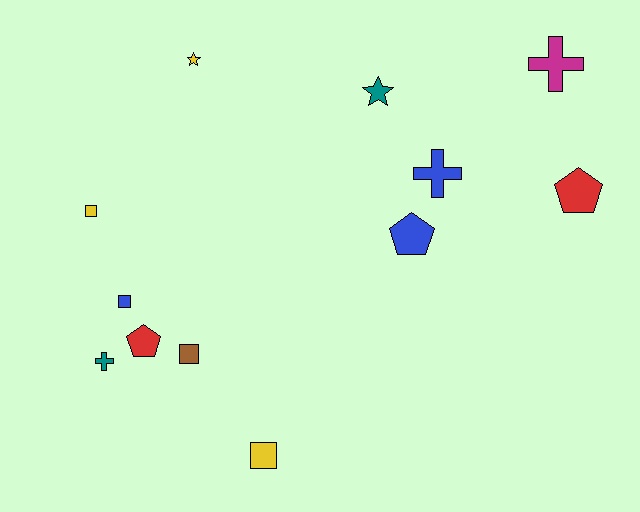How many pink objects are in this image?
There are no pink objects.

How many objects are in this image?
There are 12 objects.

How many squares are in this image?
There are 4 squares.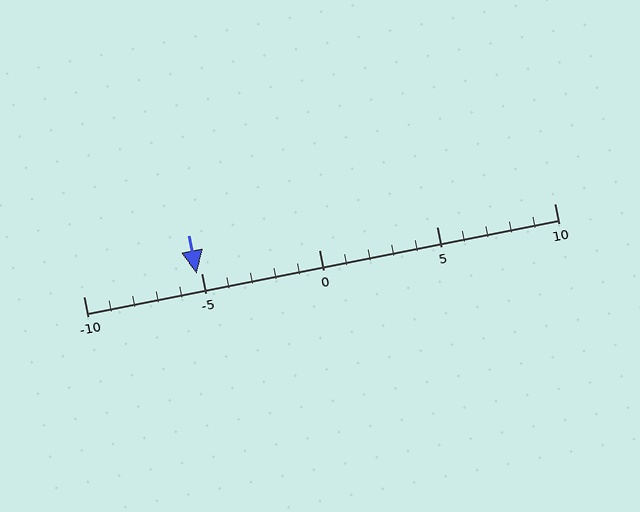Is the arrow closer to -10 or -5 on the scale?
The arrow is closer to -5.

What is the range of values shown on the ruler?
The ruler shows values from -10 to 10.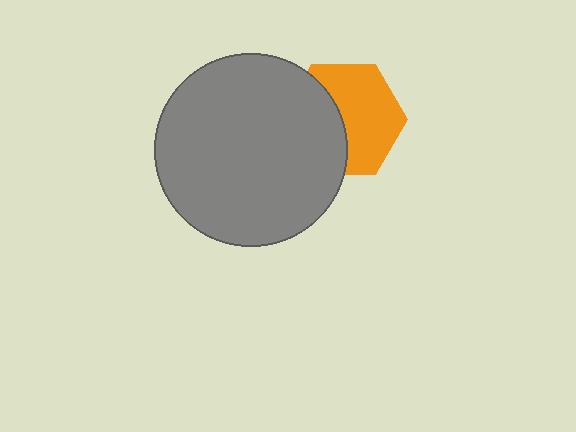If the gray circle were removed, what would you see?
You would see the complete orange hexagon.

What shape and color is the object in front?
The object in front is a gray circle.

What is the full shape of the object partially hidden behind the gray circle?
The partially hidden object is an orange hexagon.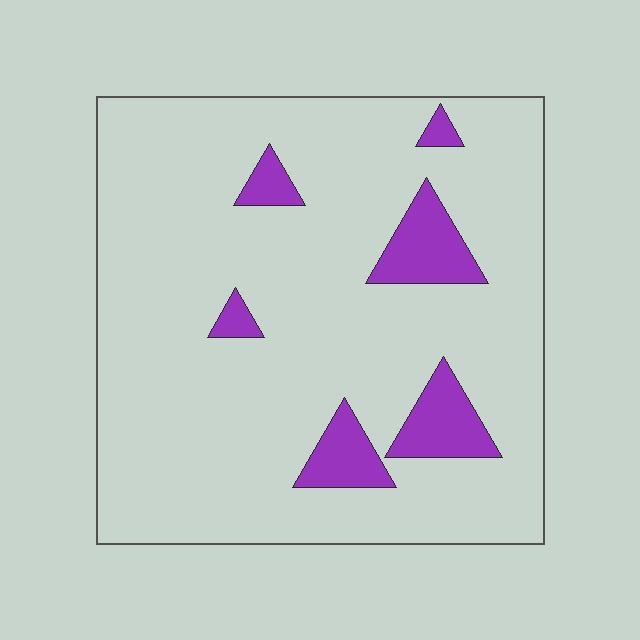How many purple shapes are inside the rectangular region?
6.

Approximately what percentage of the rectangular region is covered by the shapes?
Approximately 10%.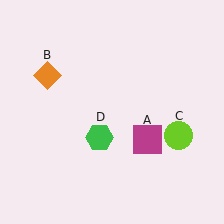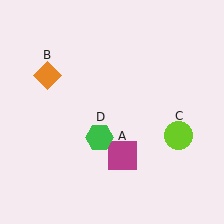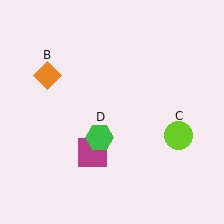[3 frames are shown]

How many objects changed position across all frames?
1 object changed position: magenta square (object A).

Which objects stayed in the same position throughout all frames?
Orange diamond (object B) and lime circle (object C) and green hexagon (object D) remained stationary.